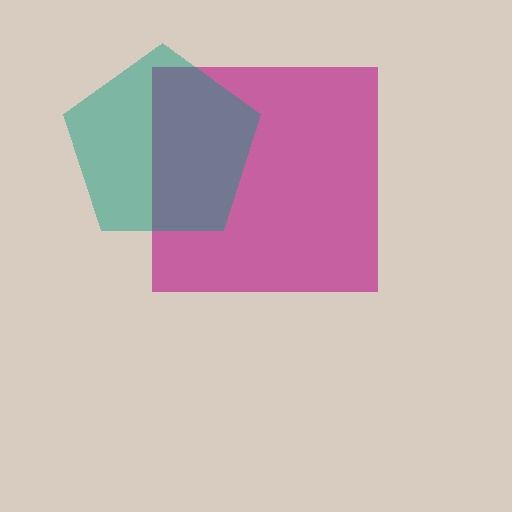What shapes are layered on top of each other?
The layered shapes are: a magenta square, a teal pentagon.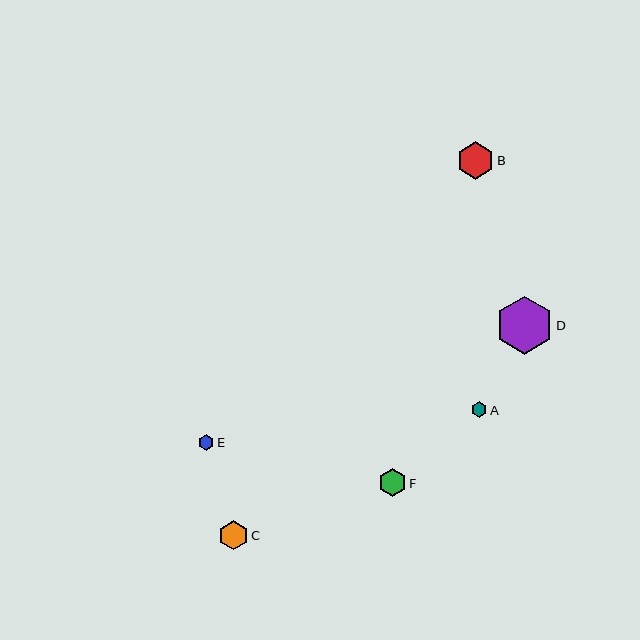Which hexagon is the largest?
Hexagon D is the largest with a size of approximately 57 pixels.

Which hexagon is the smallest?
Hexagon E is the smallest with a size of approximately 15 pixels.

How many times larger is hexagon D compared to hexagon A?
Hexagon D is approximately 3.7 times the size of hexagon A.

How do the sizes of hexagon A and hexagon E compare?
Hexagon A and hexagon E are approximately the same size.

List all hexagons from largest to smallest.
From largest to smallest: D, B, C, F, A, E.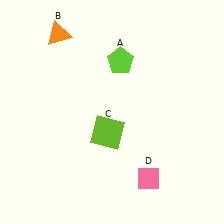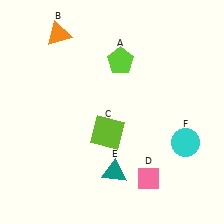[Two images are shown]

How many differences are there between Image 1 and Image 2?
There are 2 differences between the two images.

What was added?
A teal triangle (E), a cyan circle (F) were added in Image 2.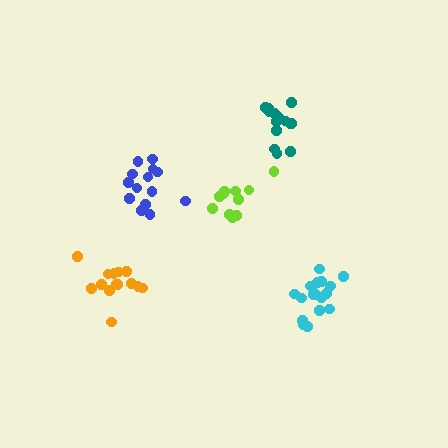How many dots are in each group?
Group 1: 14 dots, Group 2: 11 dots, Group 3: 14 dots, Group 4: 14 dots, Group 5: 17 dots (70 total).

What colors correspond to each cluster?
The clusters are colored: blue, lime, orange, teal, cyan.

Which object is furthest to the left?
The orange cluster is leftmost.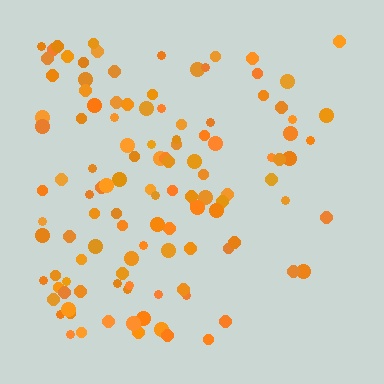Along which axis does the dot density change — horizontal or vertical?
Horizontal.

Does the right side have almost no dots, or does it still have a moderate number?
Still a moderate number, just noticeably fewer than the left.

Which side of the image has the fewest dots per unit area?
The right.